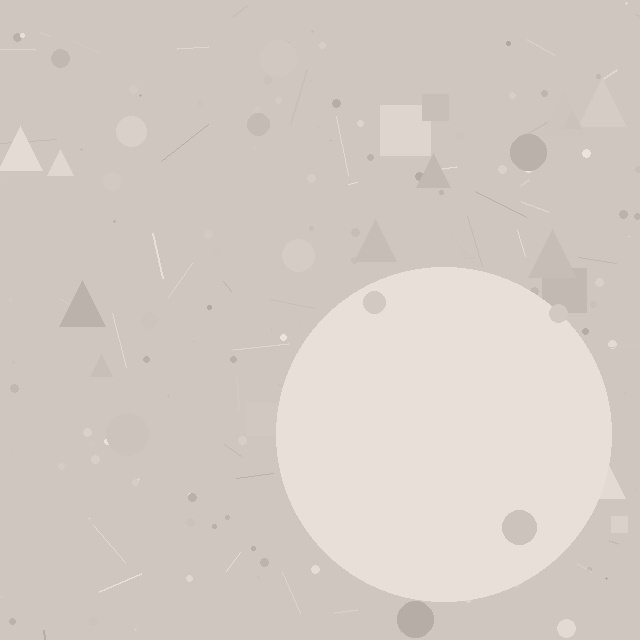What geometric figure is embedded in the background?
A circle is embedded in the background.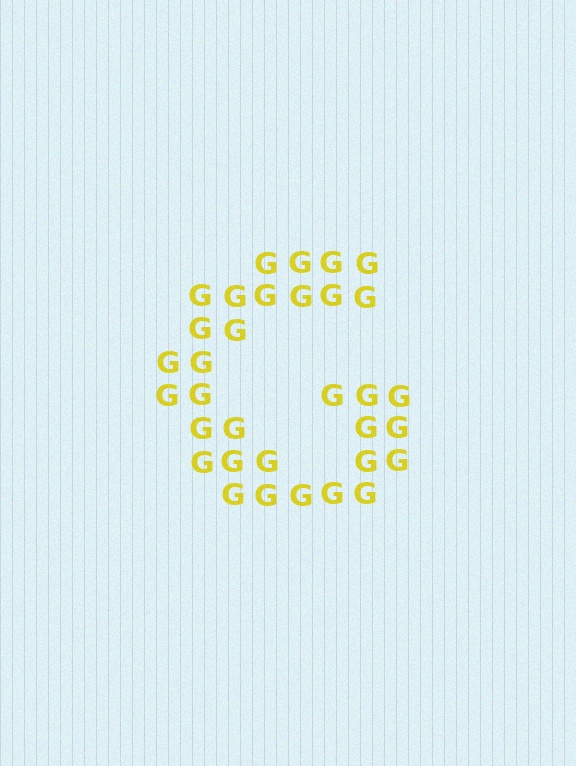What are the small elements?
The small elements are letter G's.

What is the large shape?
The large shape is the letter G.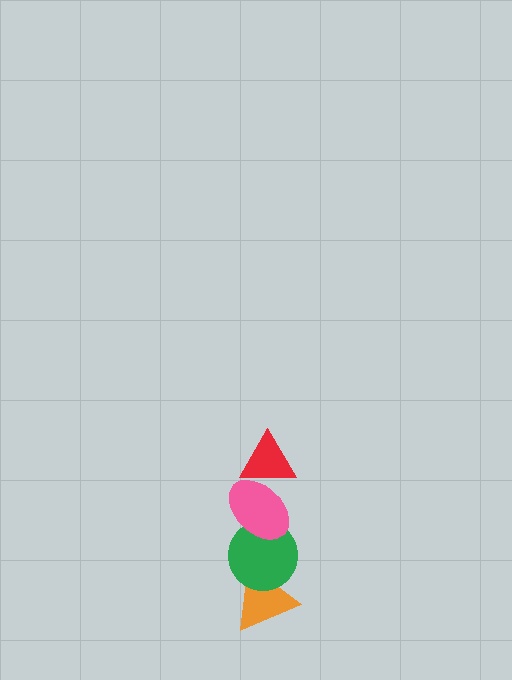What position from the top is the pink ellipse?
The pink ellipse is 2nd from the top.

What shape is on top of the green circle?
The pink ellipse is on top of the green circle.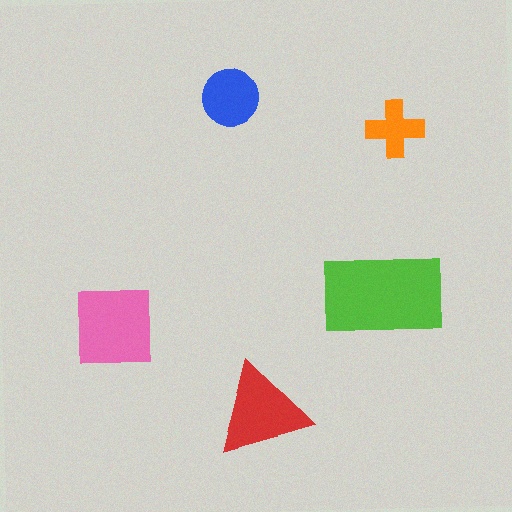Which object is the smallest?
The orange cross.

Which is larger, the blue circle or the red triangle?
The red triangle.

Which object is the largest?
The lime rectangle.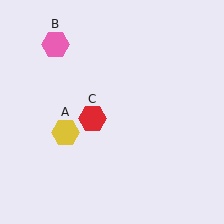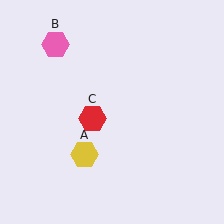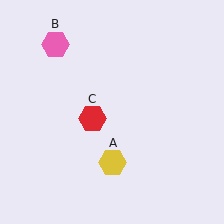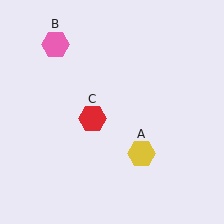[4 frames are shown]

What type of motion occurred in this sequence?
The yellow hexagon (object A) rotated counterclockwise around the center of the scene.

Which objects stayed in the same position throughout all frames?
Pink hexagon (object B) and red hexagon (object C) remained stationary.